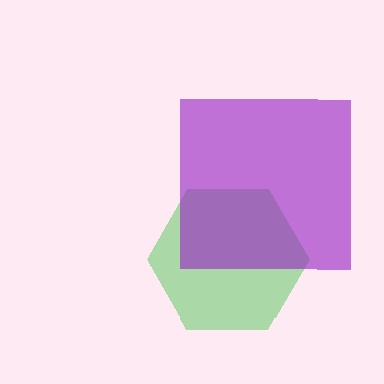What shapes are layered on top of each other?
The layered shapes are: a green hexagon, a purple square.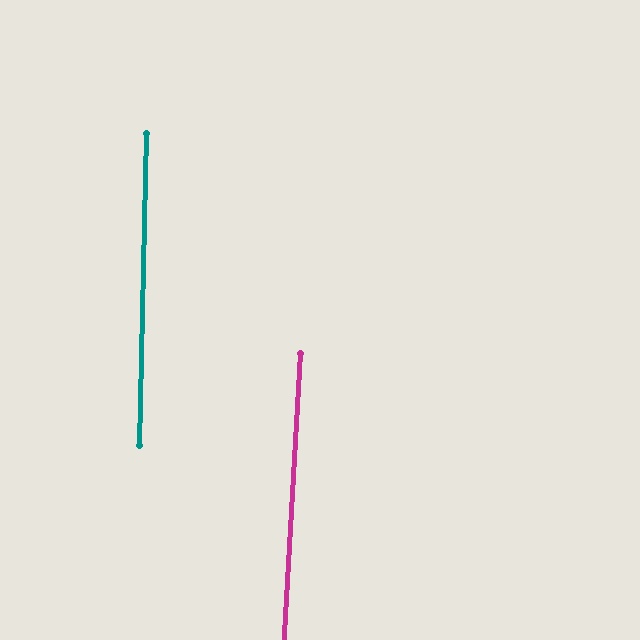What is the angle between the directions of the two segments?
Approximately 2 degrees.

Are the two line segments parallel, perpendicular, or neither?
Parallel — their directions differ by only 2.0°.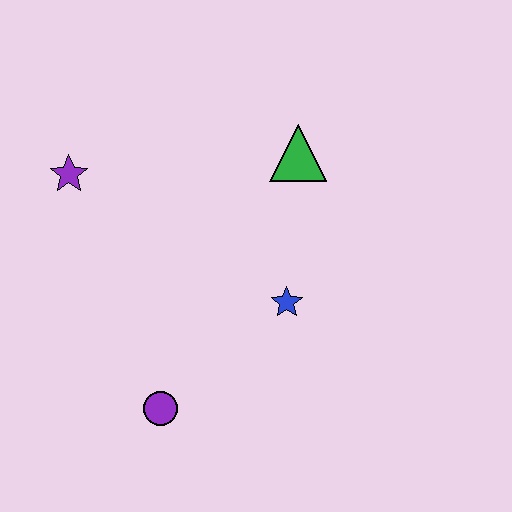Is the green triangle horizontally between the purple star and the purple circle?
No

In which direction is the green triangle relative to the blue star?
The green triangle is above the blue star.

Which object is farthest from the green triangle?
The purple circle is farthest from the green triangle.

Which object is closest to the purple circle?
The blue star is closest to the purple circle.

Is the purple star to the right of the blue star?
No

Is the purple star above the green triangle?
No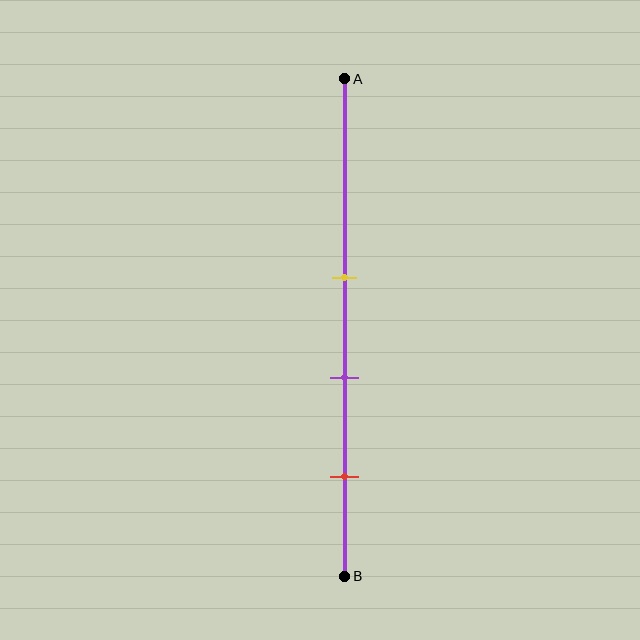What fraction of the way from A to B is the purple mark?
The purple mark is approximately 60% (0.6) of the way from A to B.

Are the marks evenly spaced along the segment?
Yes, the marks are approximately evenly spaced.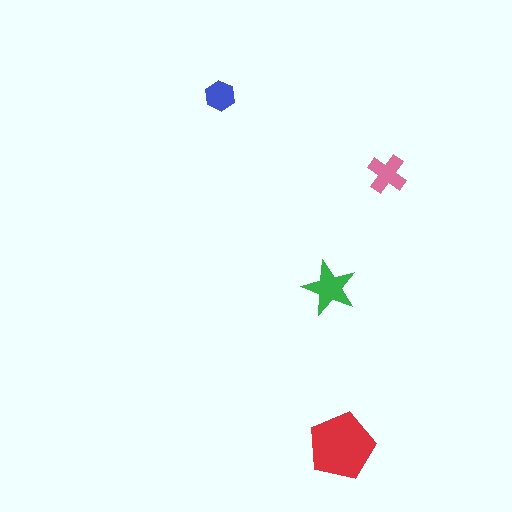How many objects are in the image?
There are 4 objects in the image.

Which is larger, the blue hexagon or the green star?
The green star.